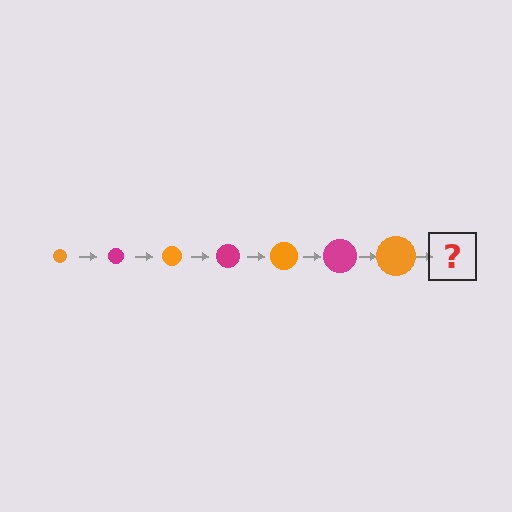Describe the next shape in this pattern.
It should be a magenta circle, larger than the previous one.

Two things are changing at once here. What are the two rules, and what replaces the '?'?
The two rules are that the circle grows larger each step and the color cycles through orange and magenta. The '?' should be a magenta circle, larger than the previous one.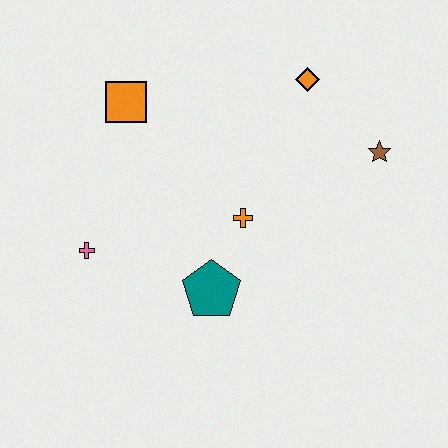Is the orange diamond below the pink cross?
No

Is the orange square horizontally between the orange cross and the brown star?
No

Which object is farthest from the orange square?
The brown star is farthest from the orange square.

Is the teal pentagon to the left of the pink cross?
No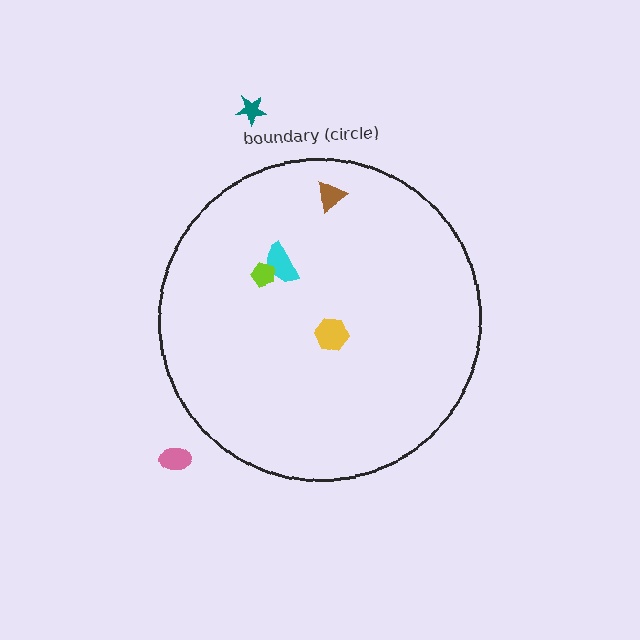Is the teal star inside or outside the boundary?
Outside.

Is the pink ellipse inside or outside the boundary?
Outside.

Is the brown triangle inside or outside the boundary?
Inside.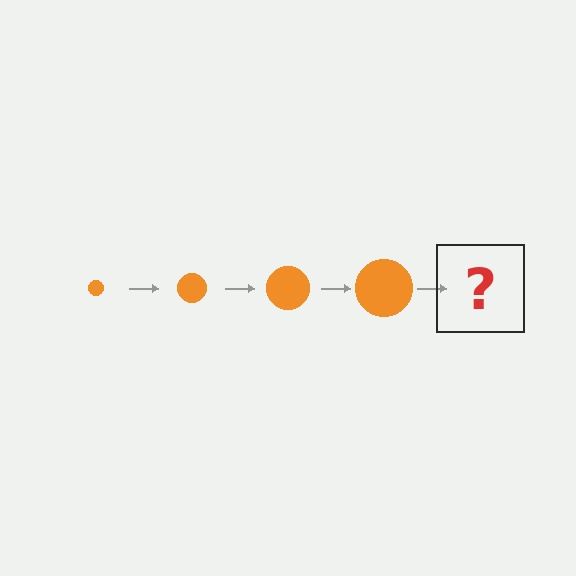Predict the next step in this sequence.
The next step is an orange circle, larger than the previous one.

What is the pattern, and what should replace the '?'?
The pattern is that the circle gets progressively larger each step. The '?' should be an orange circle, larger than the previous one.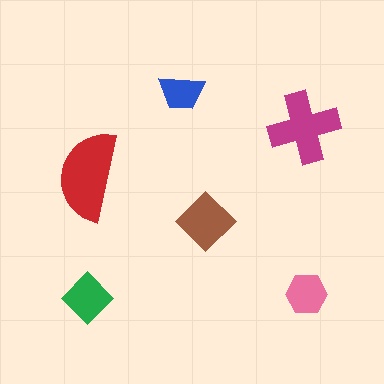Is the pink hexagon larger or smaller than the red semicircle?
Smaller.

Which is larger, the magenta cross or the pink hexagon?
The magenta cross.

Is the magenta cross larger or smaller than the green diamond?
Larger.